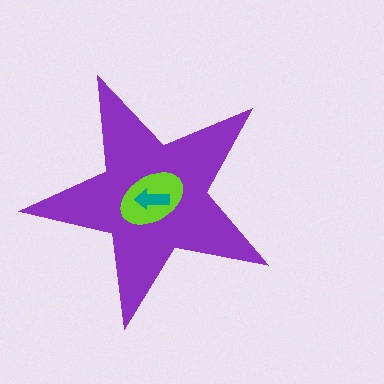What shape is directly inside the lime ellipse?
The teal arrow.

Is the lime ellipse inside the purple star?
Yes.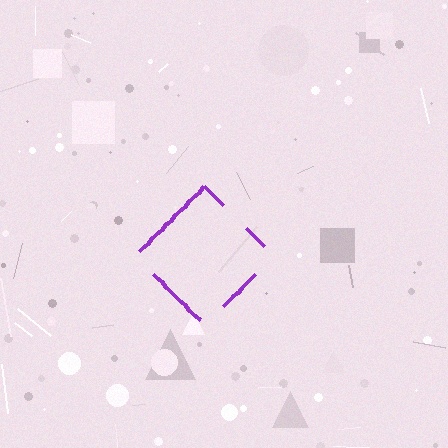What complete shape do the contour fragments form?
The contour fragments form a diamond.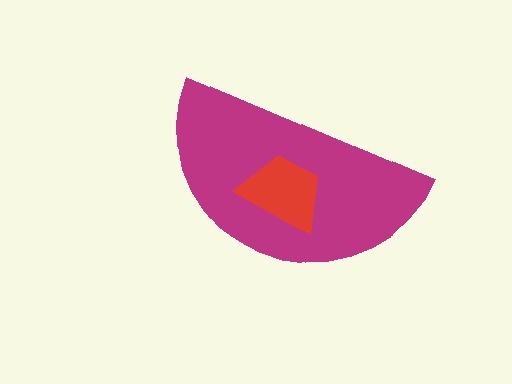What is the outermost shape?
The magenta semicircle.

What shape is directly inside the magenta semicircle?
The red trapezoid.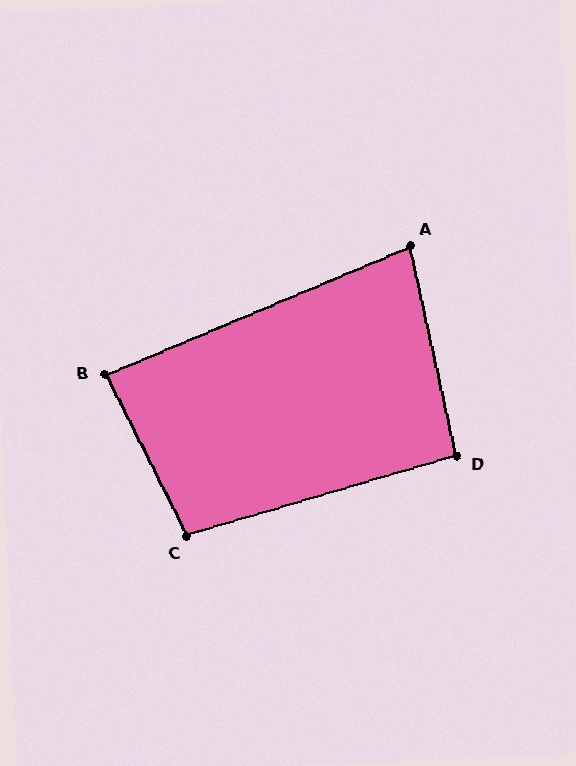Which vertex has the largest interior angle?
C, at approximately 100 degrees.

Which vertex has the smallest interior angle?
A, at approximately 80 degrees.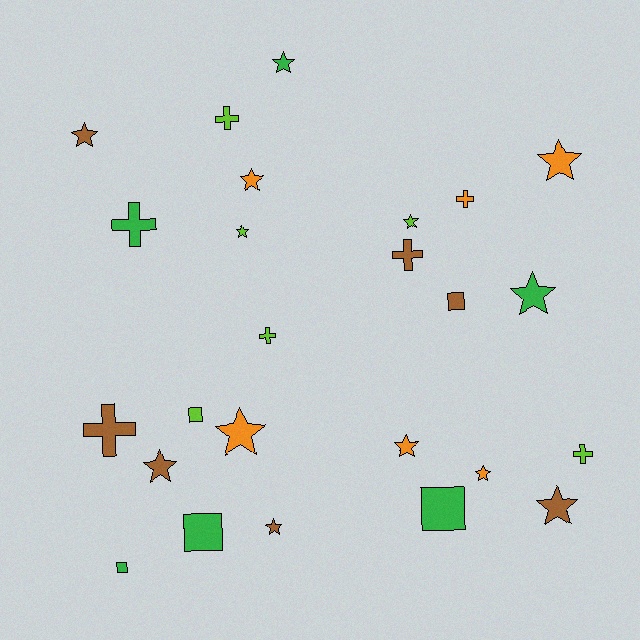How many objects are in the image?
There are 25 objects.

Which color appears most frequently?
Brown, with 7 objects.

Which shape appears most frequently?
Star, with 13 objects.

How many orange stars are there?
There are 5 orange stars.